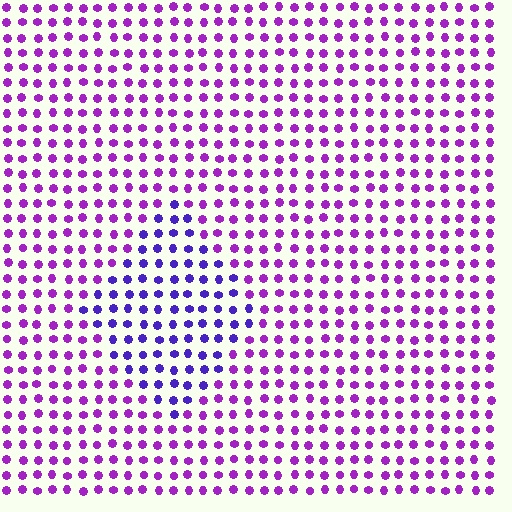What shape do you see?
I see a diamond.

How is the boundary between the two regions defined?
The boundary is defined purely by a slight shift in hue (about 34 degrees). Spacing, size, and orientation are identical on both sides.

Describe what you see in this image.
The image is filled with small purple elements in a uniform arrangement. A diamond-shaped region is visible where the elements are tinted to a slightly different hue, forming a subtle color boundary.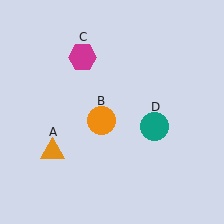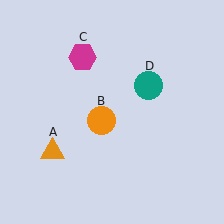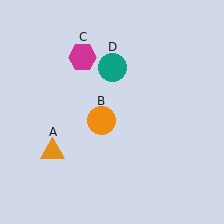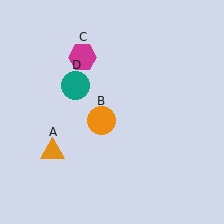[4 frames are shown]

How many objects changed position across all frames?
1 object changed position: teal circle (object D).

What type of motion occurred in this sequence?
The teal circle (object D) rotated counterclockwise around the center of the scene.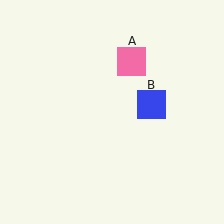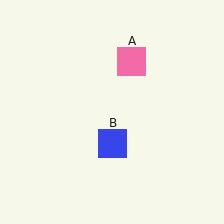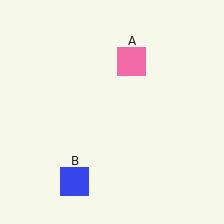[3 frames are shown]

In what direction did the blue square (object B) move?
The blue square (object B) moved down and to the left.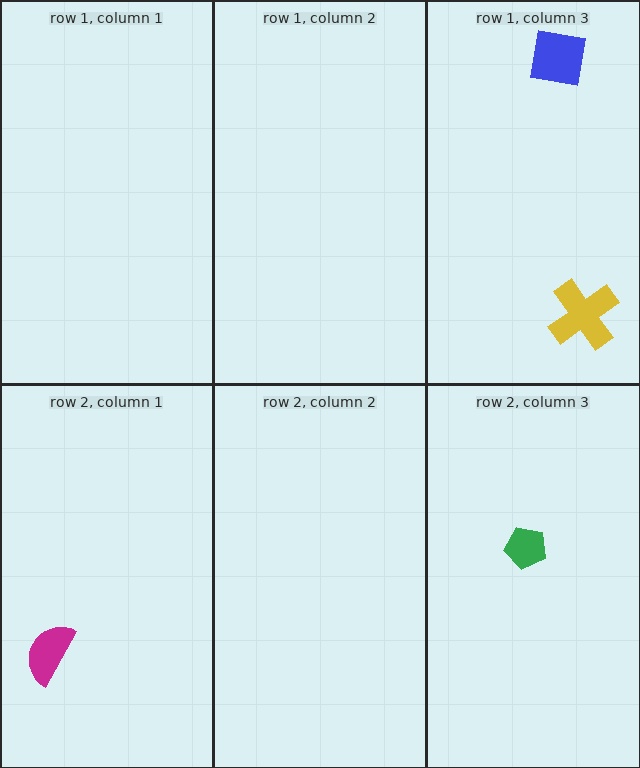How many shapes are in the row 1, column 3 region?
2.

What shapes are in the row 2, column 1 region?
The magenta semicircle.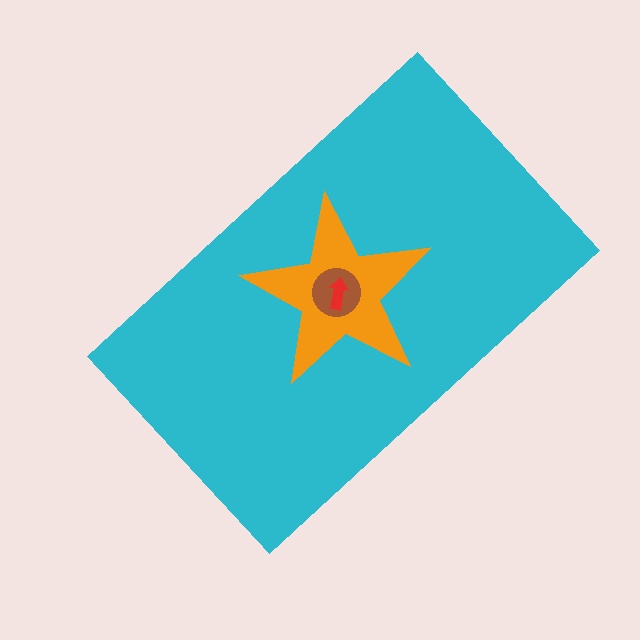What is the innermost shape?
The red arrow.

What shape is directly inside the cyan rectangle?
The orange star.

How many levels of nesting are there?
4.